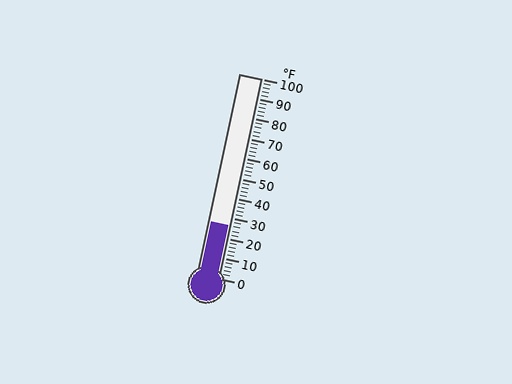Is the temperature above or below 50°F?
The temperature is below 50°F.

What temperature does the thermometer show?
The thermometer shows approximately 26°F.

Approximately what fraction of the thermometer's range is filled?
The thermometer is filled to approximately 25% of its range.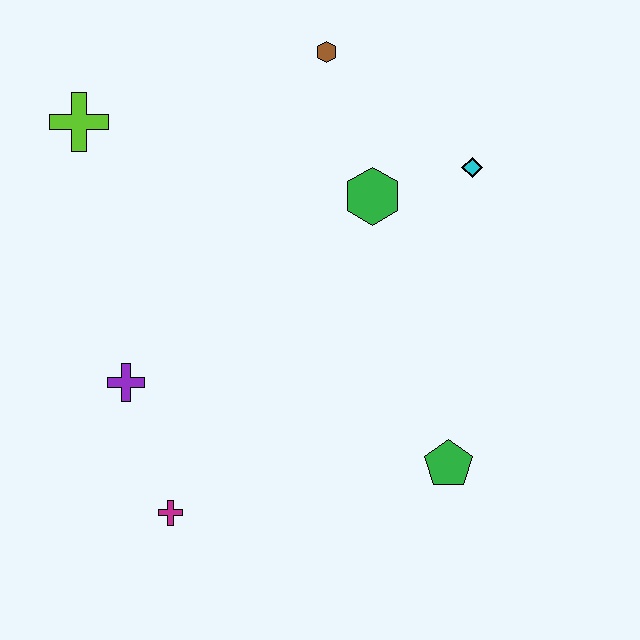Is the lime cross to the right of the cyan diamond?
No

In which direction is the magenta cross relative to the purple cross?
The magenta cross is below the purple cross.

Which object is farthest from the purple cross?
The cyan diamond is farthest from the purple cross.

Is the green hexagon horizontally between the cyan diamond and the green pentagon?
No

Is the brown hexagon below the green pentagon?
No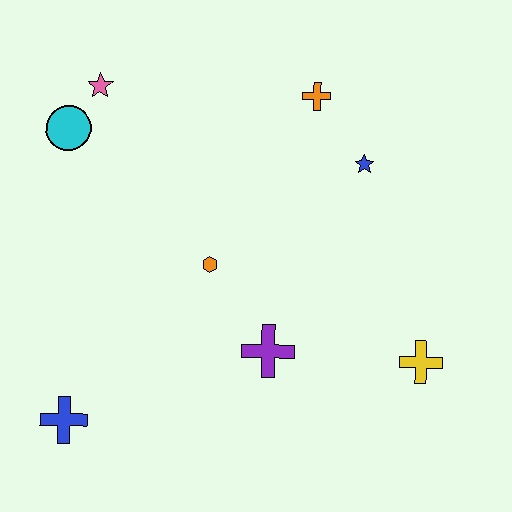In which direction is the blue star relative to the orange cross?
The blue star is below the orange cross.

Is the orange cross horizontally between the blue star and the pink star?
Yes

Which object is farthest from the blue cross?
The orange cross is farthest from the blue cross.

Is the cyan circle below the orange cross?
Yes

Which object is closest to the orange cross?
The blue star is closest to the orange cross.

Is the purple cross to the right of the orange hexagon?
Yes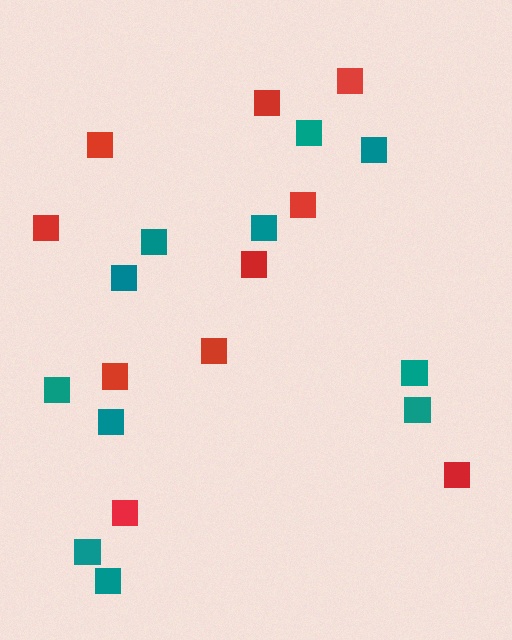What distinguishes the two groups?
There are 2 groups: one group of teal squares (11) and one group of red squares (10).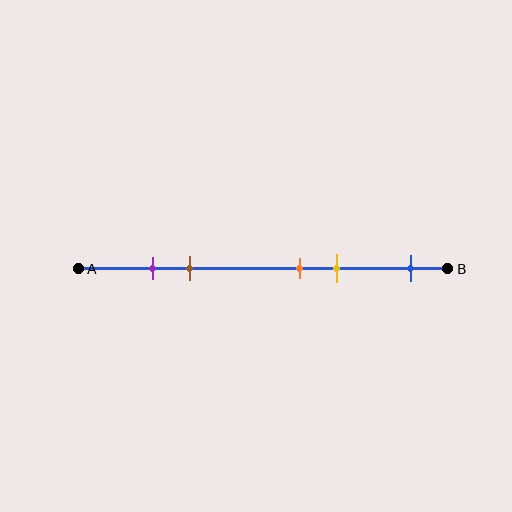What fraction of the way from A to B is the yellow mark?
The yellow mark is approximately 70% (0.7) of the way from A to B.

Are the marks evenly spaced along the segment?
No, the marks are not evenly spaced.